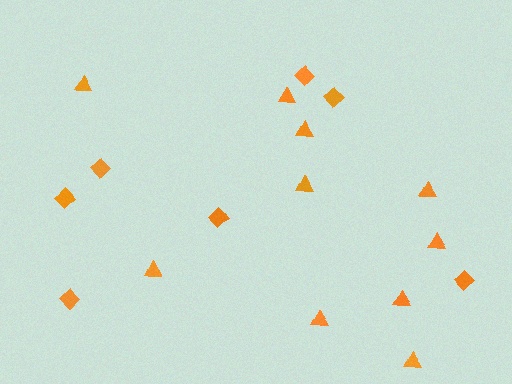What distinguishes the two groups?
There are 2 groups: one group of triangles (10) and one group of diamonds (7).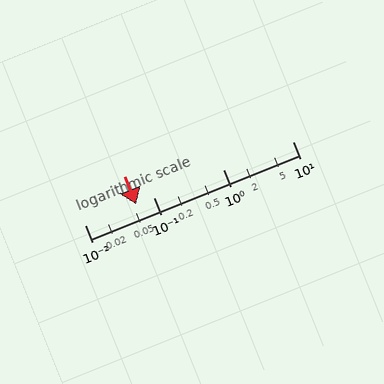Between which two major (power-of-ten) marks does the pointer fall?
The pointer is between 0.01 and 0.1.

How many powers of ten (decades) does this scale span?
The scale spans 3 decades, from 0.01 to 10.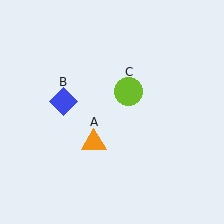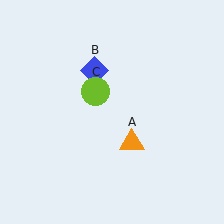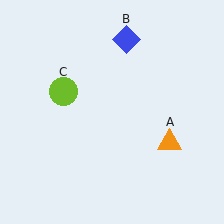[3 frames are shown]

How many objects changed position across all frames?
3 objects changed position: orange triangle (object A), blue diamond (object B), lime circle (object C).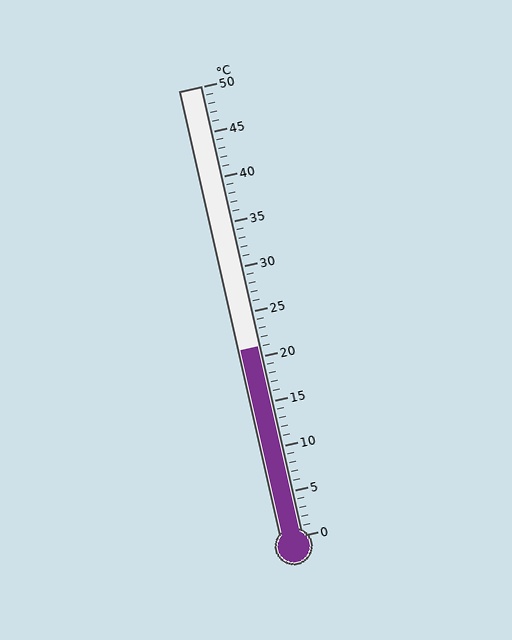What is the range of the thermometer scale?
The thermometer scale ranges from 0°C to 50°C.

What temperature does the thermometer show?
The thermometer shows approximately 21°C.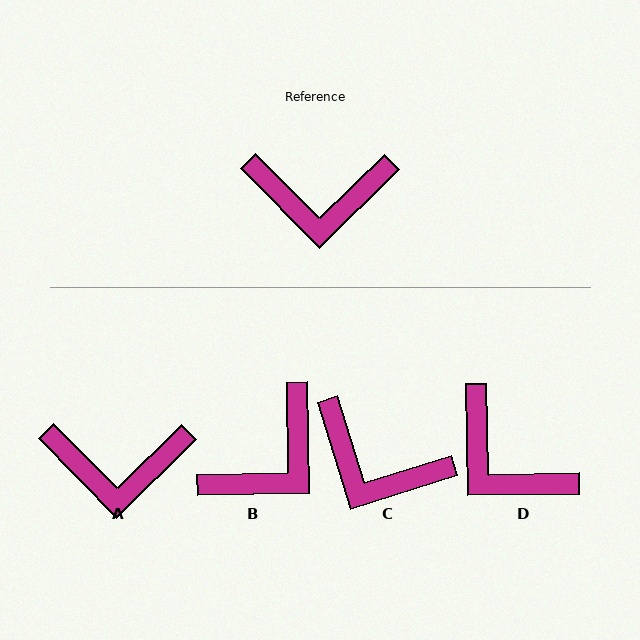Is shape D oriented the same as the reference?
No, it is off by about 44 degrees.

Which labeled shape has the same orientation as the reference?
A.